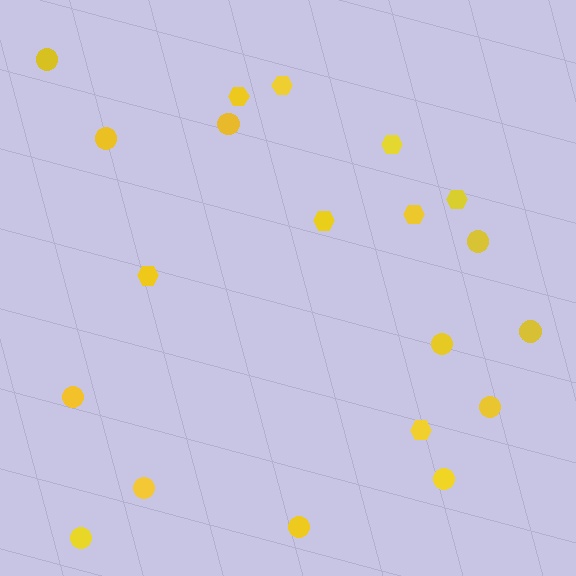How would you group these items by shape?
There are 2 groups: one group of hexagons (8) and one group of circles (12).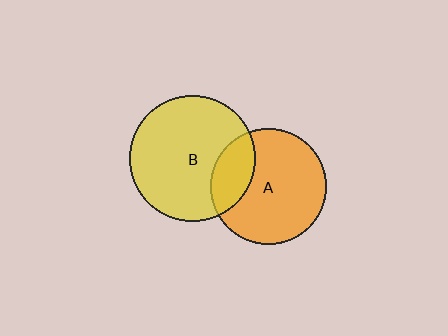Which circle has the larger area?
Circle B (yellow).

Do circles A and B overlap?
Yes.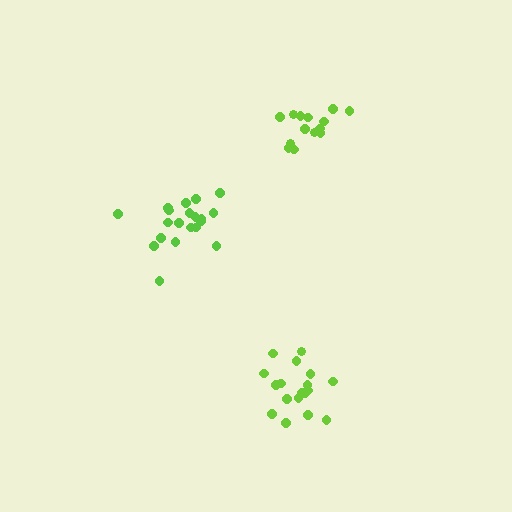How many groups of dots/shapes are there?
There are 3 groups.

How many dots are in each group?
Group 1: 20 dots, Group 2: 14 dots, Group 3: 18 dots (52 total).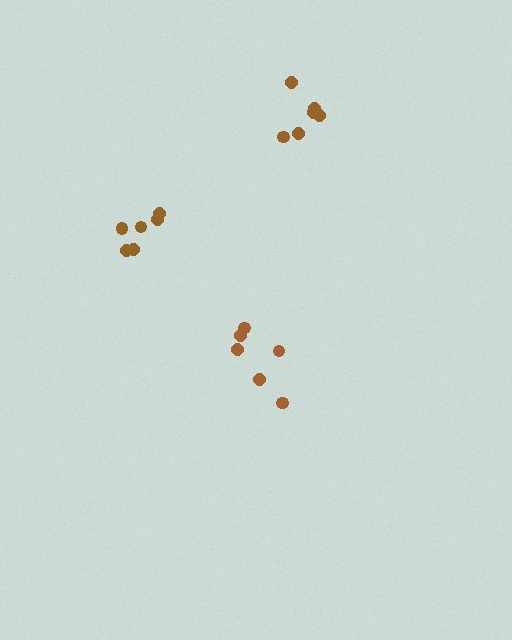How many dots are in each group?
Group 1: 6 dots, Group 2: 6 dots, Group 3: 6 dots (18 total).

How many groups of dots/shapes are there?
There are 3 groups.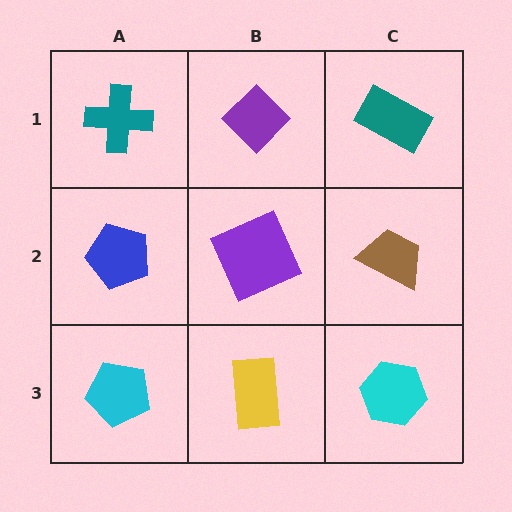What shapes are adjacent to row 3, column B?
A purple square (row 2, column B), a cyan pentagon (row 3, column A), a cyan hexagon (row 3, column C).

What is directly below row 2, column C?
A cyan hexagon.